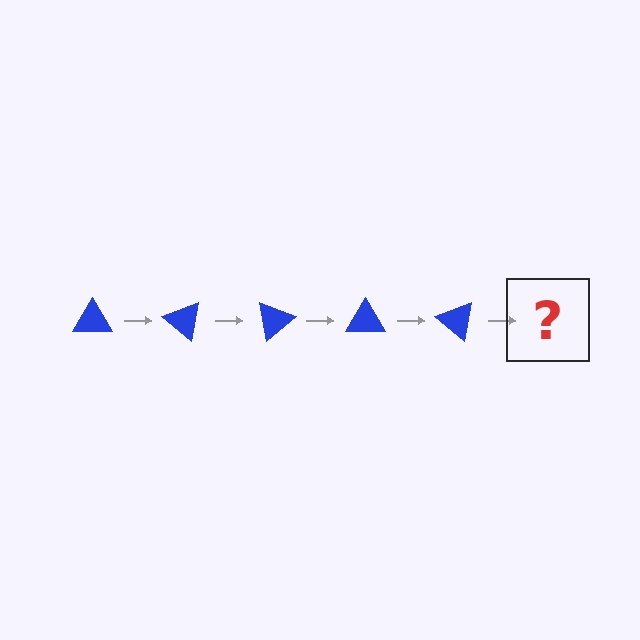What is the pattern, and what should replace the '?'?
The pattern is that the triangle rotates 40 degrees each step. The '?' should be a blue triangle rotated 200 degrees.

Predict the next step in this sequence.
The next step is a blue triangle rotated 200 degrees.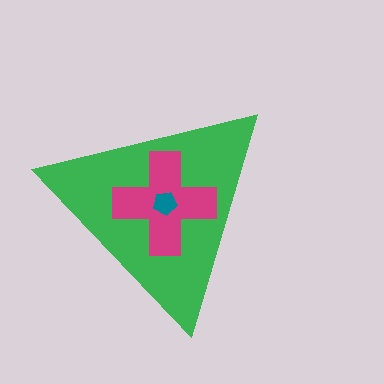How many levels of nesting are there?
3.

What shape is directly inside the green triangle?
The magenta cross.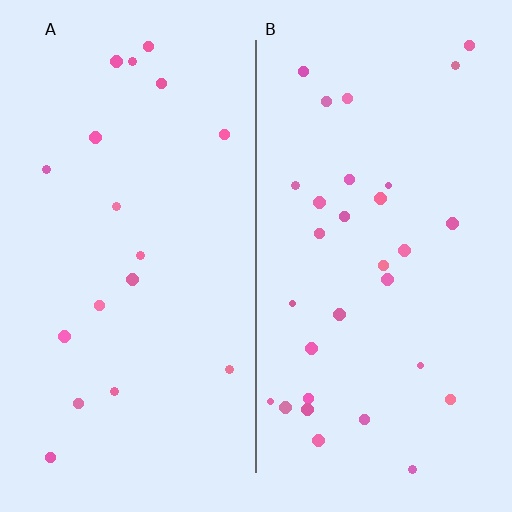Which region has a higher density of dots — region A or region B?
B (the right).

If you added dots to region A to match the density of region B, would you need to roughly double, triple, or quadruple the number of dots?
Approximately double.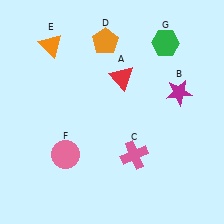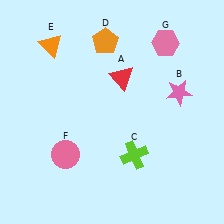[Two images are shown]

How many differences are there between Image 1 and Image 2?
There are 3 differences between the two images.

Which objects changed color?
B changed from magenta to pink. C changed from pink to lime. G changed from green to pink.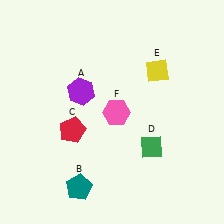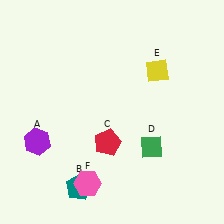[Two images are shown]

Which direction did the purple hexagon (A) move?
The purple hexagon (A) moved down.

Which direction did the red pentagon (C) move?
The red pentagon (C) moved right.